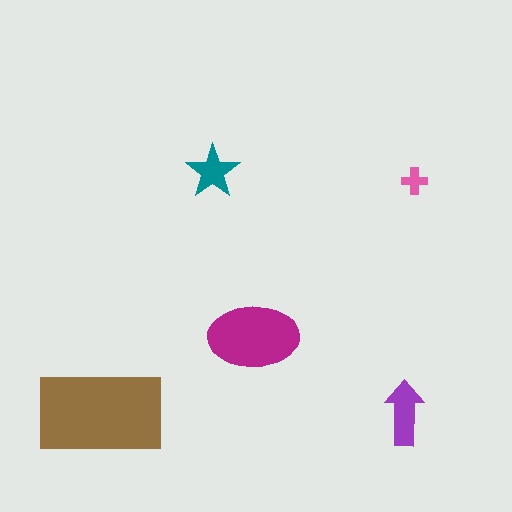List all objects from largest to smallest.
The brown rectangle, the magenta ellipse, the purple arrow, the teal star, the pink cross.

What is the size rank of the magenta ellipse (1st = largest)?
2nd.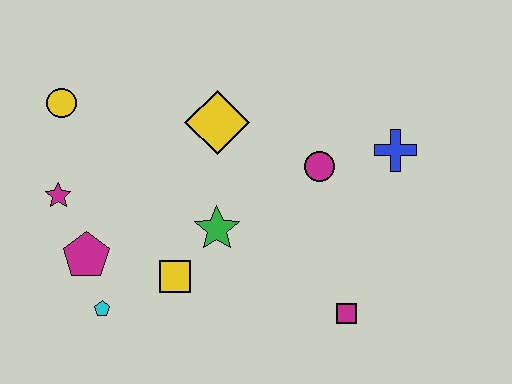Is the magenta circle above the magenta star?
Yes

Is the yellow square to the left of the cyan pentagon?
No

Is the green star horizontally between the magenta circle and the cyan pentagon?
Yes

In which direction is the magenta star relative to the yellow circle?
The magenta star is below the yellow circle.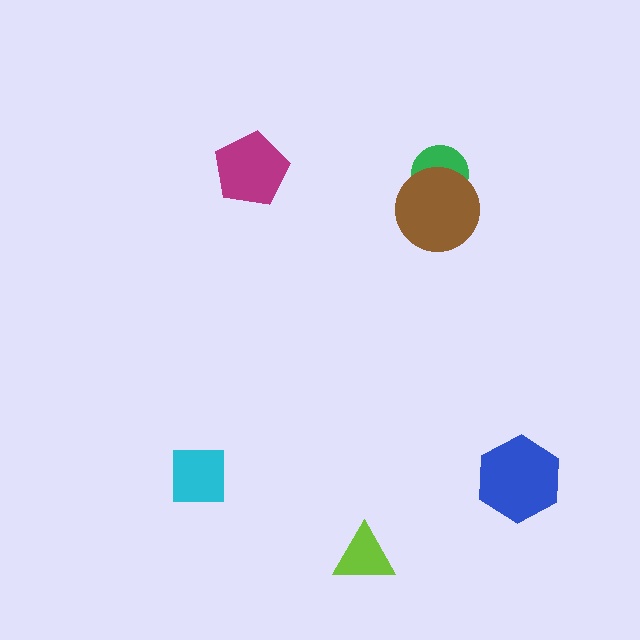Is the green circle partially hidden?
Yes, it is partially covered by another shape.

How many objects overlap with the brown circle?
1 object overlaps with the brown circle.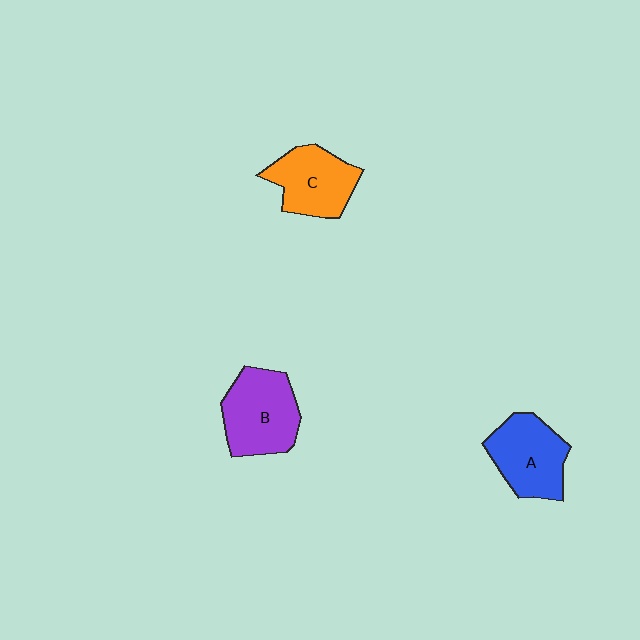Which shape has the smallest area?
Shape C (orange).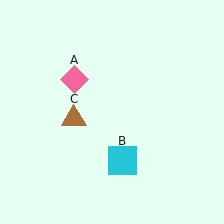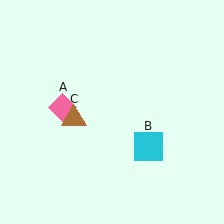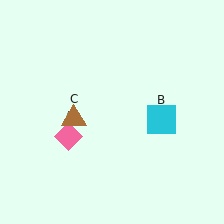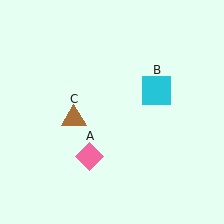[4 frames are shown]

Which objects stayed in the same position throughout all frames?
Brown triangle (object C) remained stationary.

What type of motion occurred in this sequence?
The pink diamond (object A), cyan square (object B) rotated counterclockwise around the center of the scene.